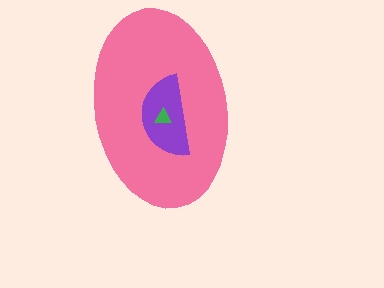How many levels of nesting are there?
3.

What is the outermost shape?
The pink ellipse.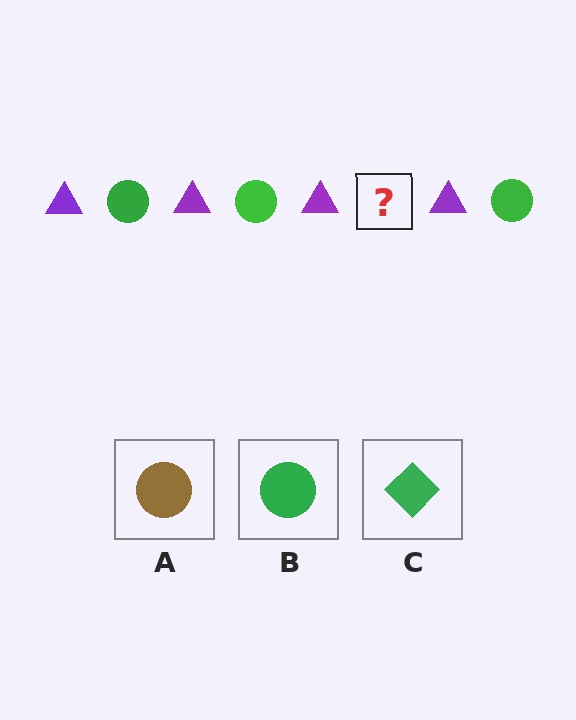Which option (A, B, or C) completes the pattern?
B.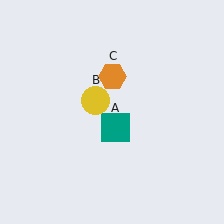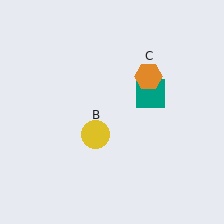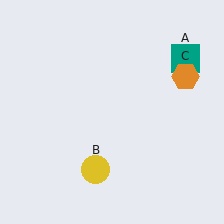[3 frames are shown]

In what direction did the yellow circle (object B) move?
The yellow circle (object B) moved down.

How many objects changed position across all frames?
3 objects changed position: teal square (object A), yellow circle (object B), orange hexagon (object C).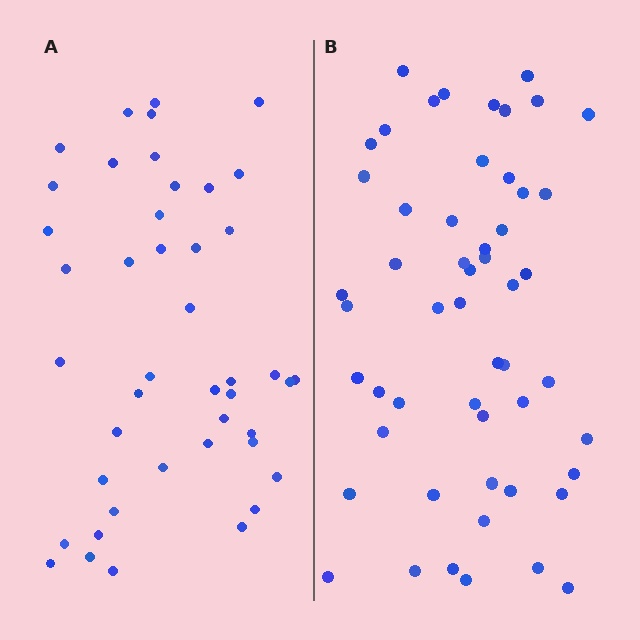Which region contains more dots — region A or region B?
Region B (the right region) has more dots.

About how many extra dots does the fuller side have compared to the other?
Region B has roughly 8 or so more dots than region A.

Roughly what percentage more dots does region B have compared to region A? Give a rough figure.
About 20% more.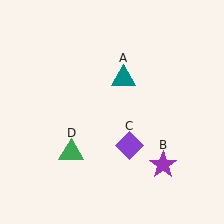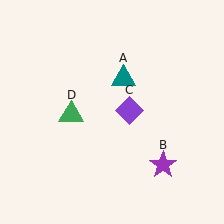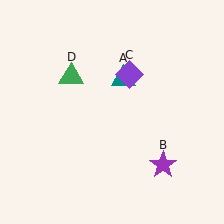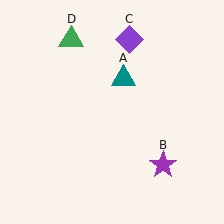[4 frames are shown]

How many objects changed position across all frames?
2 objects changed position: purple diamond (object C), green triangle (object D).